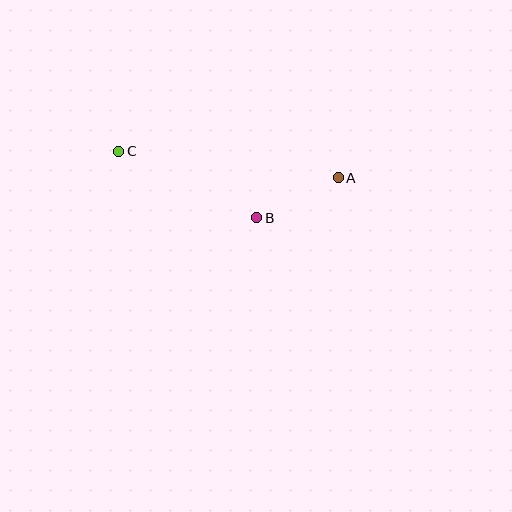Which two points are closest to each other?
Points A and B are closest to each other.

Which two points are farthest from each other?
Points A and C are farthest from each other.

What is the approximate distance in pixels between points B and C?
The distance between B and C is approximately 153 pixels.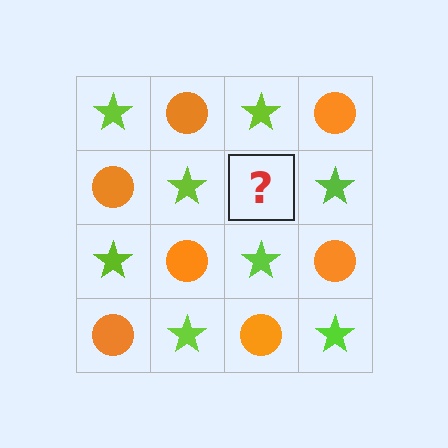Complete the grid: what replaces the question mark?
The question mark should be replaced with an orange circle.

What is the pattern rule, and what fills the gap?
The rule is that it alternates lime star and orange circle in a checkerboard pattern. The gap should be filled with an orange circle.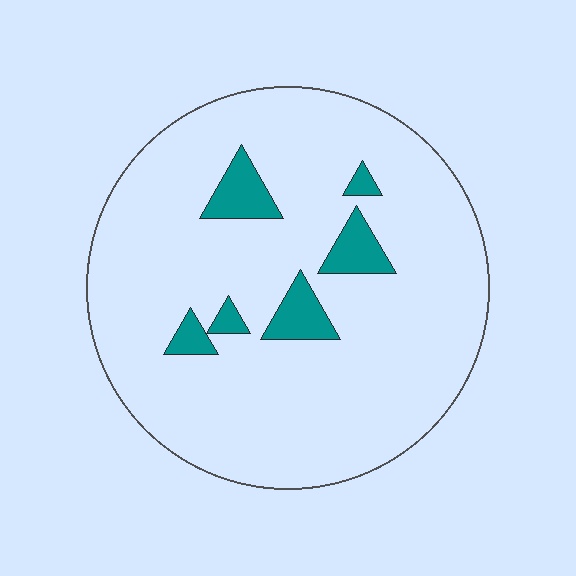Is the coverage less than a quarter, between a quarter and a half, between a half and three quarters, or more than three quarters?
Less than a quarter.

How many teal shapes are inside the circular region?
6.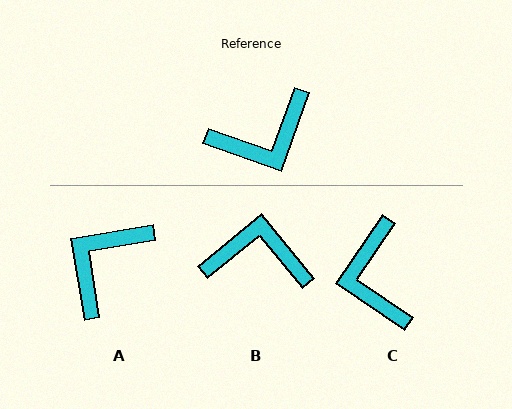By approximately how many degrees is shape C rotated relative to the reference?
Approximately 104 degrees clockwise.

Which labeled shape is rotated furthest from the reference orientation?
A, about 151 degrees away.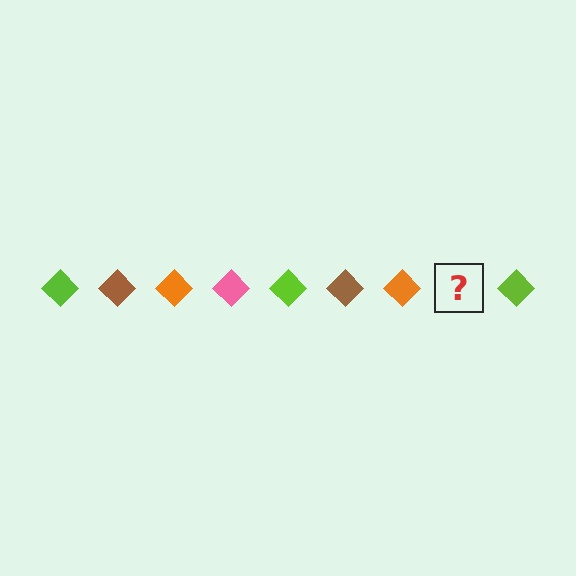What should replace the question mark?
The question mark should be replaced with a pink diamond.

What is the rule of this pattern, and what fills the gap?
The rule is that the pattern cycles through lime, brown, orange, pink diamonds. The gap should be filled with a pink diamond.